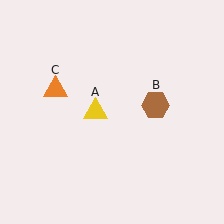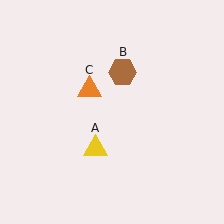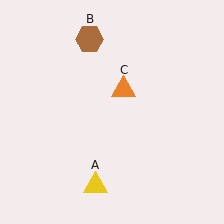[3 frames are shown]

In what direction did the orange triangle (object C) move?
The orange triangle (object C) moved right.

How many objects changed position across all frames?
3 objects changed position: yellow triangle (object A), brown hexagon (object B), orange triangle (object C).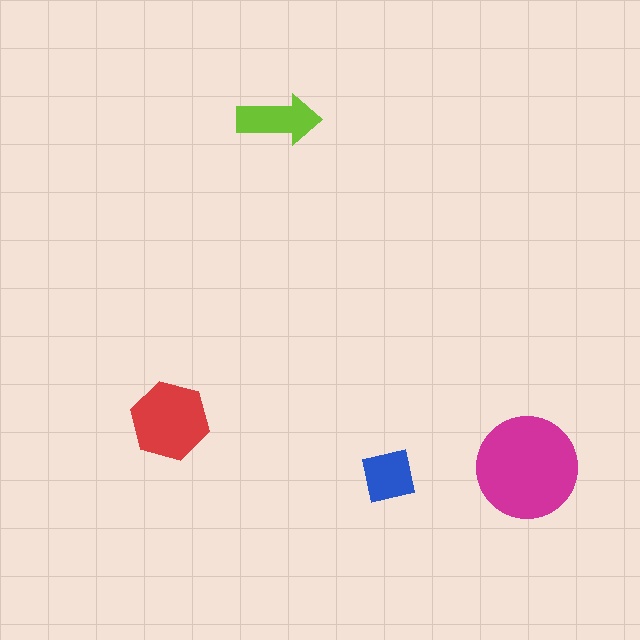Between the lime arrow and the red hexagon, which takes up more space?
The red hexagon.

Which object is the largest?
The magenta circle.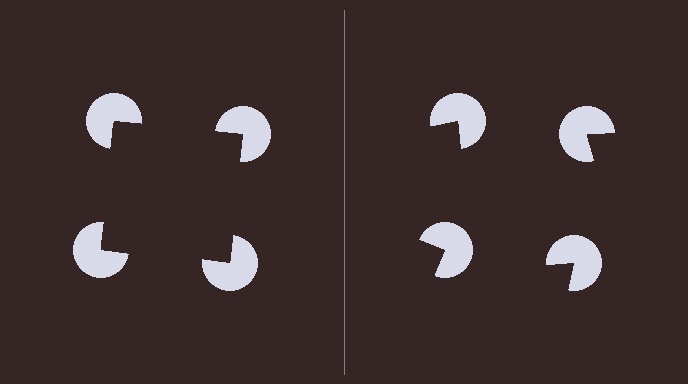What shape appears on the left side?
An illusory square.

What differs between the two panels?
The pac-man discs are positioned identically on both sides; only the wedge orientations differ. On the left they align to a square; on the right they are misaligned.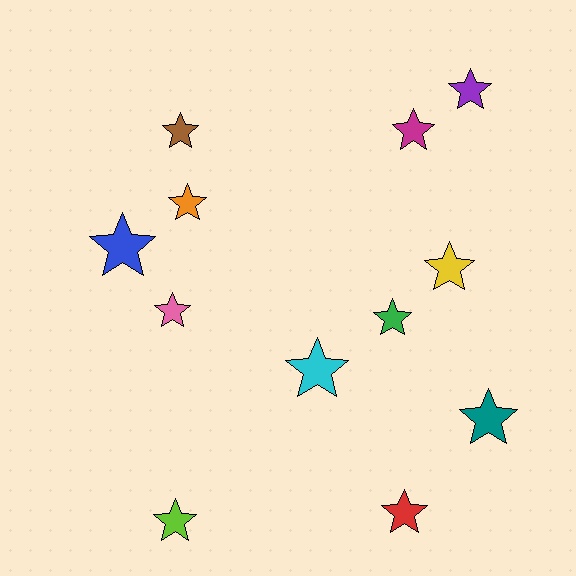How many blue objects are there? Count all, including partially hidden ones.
There is 1 blue object.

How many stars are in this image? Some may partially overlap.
There are 12 stars.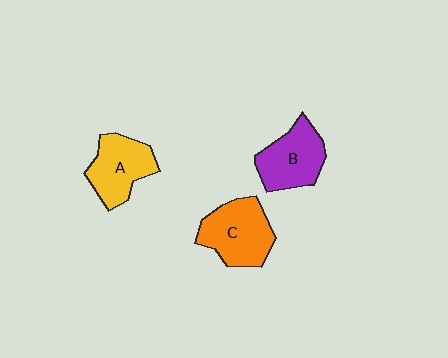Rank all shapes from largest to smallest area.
From largest to smallest: C (orange), B (purple), A (yellow).